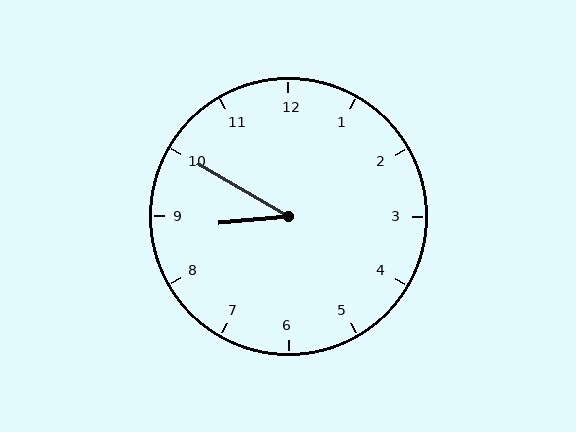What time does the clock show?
8:50.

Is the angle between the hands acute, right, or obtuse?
It is acute.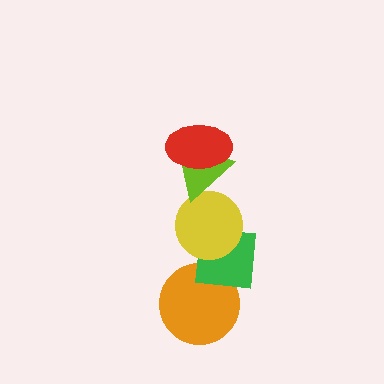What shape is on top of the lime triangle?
The red ellipse is on top of the lime triangle.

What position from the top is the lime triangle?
The lime triangle is 2nd from the top.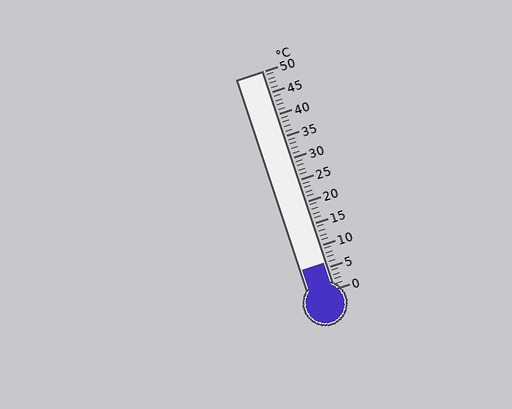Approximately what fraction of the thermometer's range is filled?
The thermometer is filled to approximately 10% of its range.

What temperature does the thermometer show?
The thermometer shows approximately 6°C.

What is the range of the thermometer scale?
The thermometer scale ranges from 0°C to 50°C.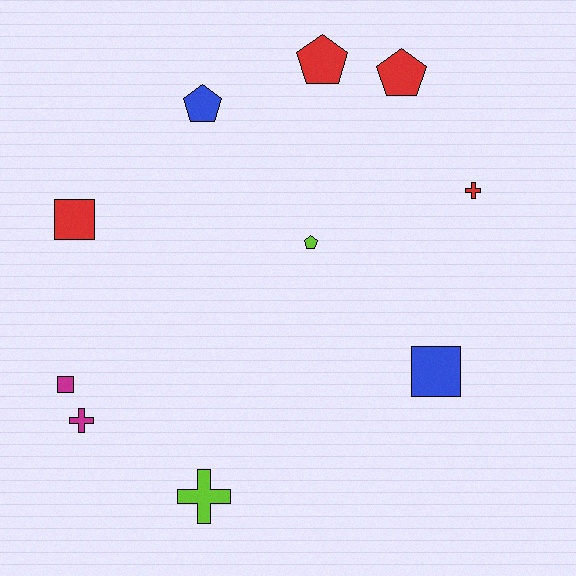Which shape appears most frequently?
Pentagon, with 4 objects.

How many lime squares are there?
There are no lime squares.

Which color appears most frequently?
Red, with 4 objects.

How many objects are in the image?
There are 10 objects.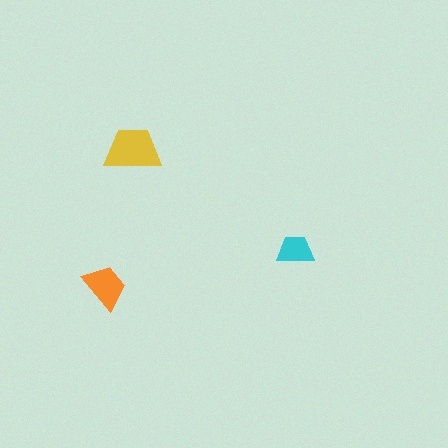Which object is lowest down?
The orange trapezoid is bottommost.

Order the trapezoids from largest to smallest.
the yellow one, the orange one, the cyan one.